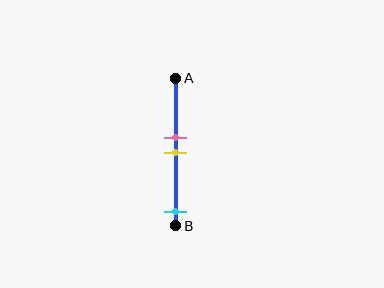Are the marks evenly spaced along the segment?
No, the marks are not evenly spaced.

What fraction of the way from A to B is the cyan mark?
The cyan mark is approximately 90% (0.9) of the way from A to B.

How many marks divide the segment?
There are 3 marks dividing the segment.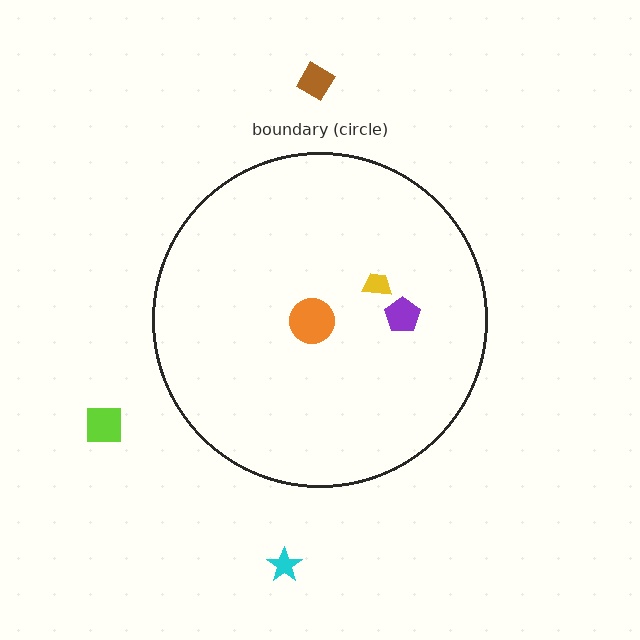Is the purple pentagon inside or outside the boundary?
Inside.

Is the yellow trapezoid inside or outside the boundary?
Inside.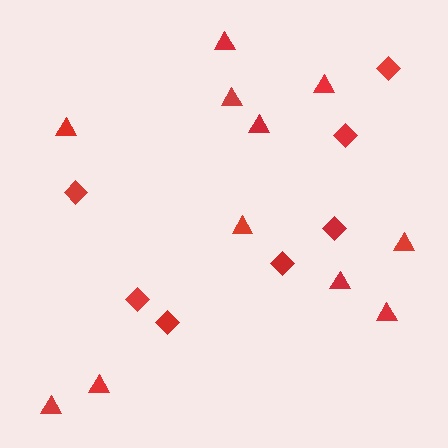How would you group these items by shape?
There are 2 groups: one group of diamonds (7) and one group of triangles (11).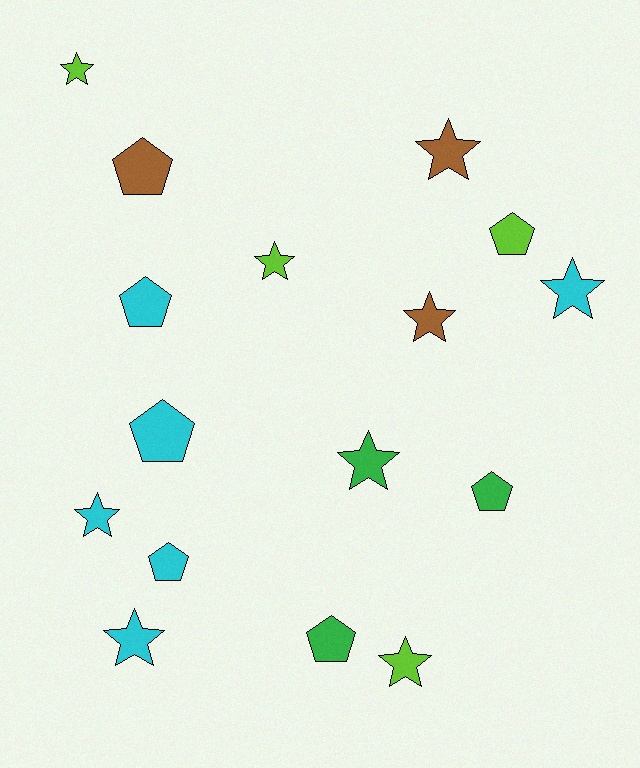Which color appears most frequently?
Cyan, with 6 objects.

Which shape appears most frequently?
Star, with 9 objects.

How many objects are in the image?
There are 16 objects.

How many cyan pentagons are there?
There are 3 cyan pentagons.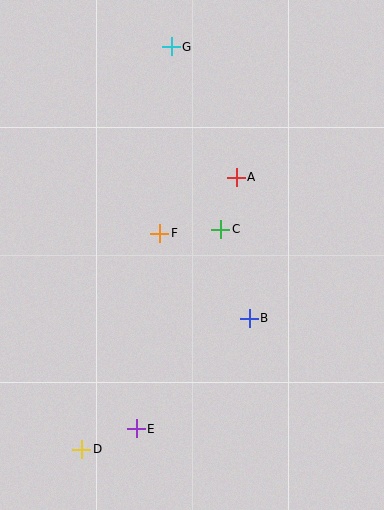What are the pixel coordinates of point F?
Point F is at (160, 233).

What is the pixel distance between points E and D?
The distance between E and D is 58 pixels.